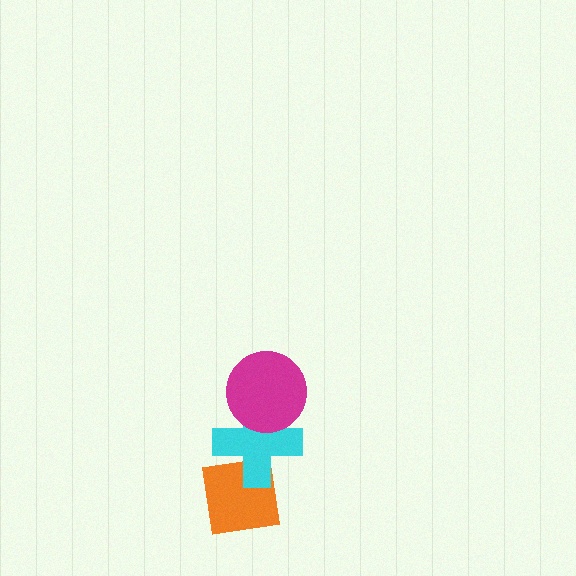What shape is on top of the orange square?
The cyan cross is on top of the orange square.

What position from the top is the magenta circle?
The magenta circle is 1st from the top.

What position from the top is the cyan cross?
The cyan cross is 2nd from the top.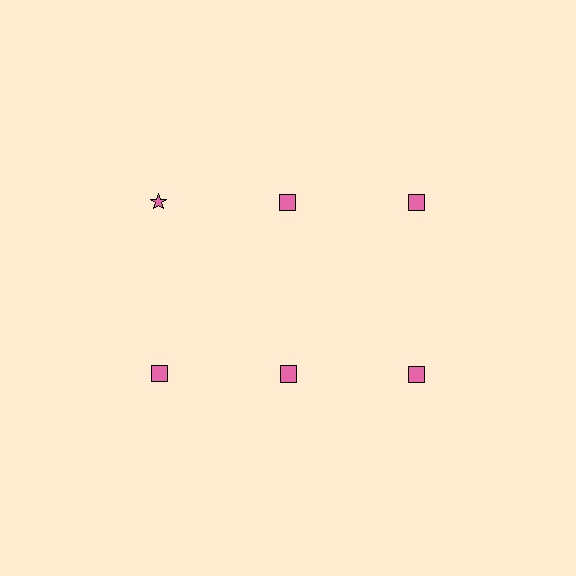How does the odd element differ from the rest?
It has a different shape: star instead of square.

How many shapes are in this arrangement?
There are 6 shapes arranged in a grid pattern.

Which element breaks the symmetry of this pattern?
The pink star in the top row, leftmost column breaks the symmetry. All other shapes are pink squares.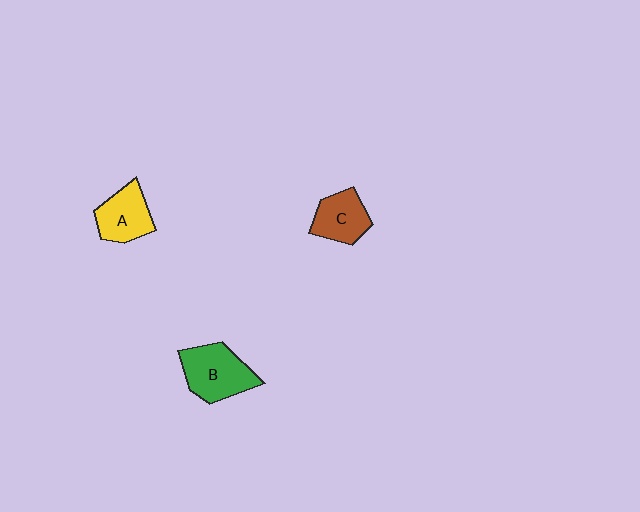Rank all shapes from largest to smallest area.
From largest to smallest: B (green), A (yellow), C (brown).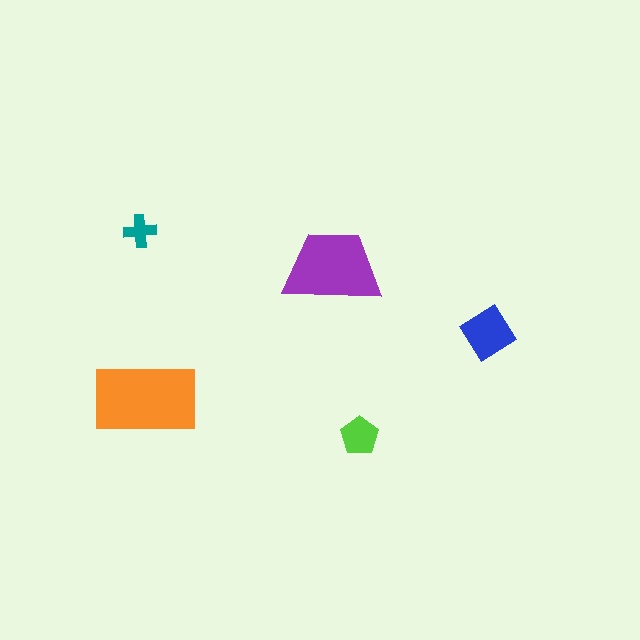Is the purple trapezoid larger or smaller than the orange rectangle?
Smaller.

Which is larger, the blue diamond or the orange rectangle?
The orange rectangle.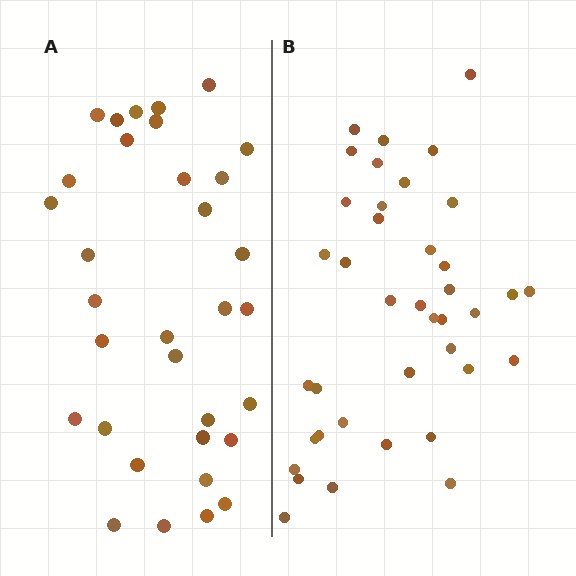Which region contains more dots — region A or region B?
Region B (the right region) has more dots.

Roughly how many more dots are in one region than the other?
Region B has about 6 more dots than region A.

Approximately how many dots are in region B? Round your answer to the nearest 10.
About 40 dots. (The exact count is 39, which rounds to 40.)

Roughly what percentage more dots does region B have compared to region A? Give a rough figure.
About 20% more.